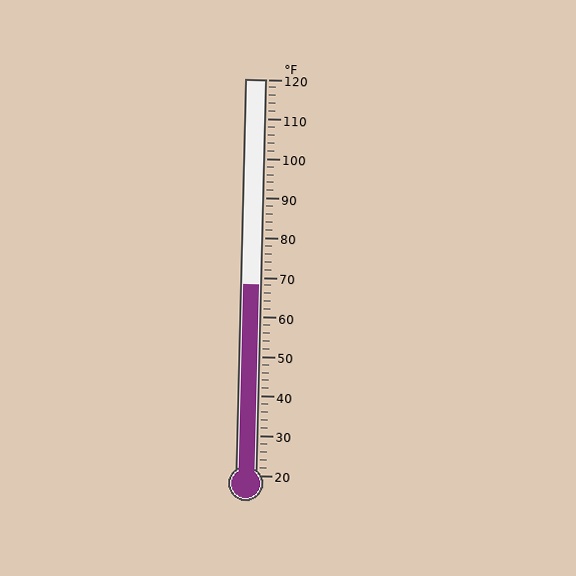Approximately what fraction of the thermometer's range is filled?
The thermometer is filled to approximately 50% of its range.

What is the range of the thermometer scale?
The thermometer scale ranges from 20°F to 120°F.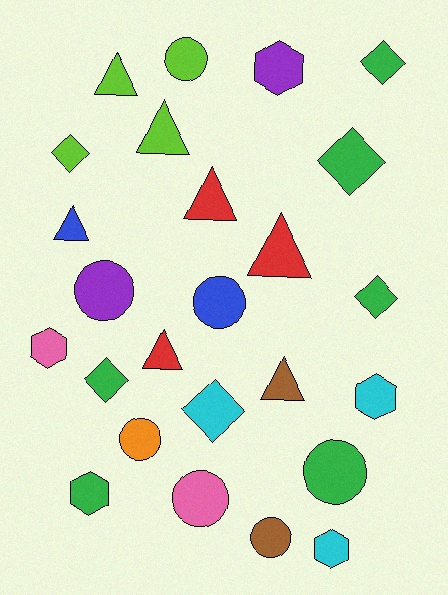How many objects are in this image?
There are 25 objects.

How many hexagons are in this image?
There are 5 hexagons.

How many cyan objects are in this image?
There are 3 cyan objects.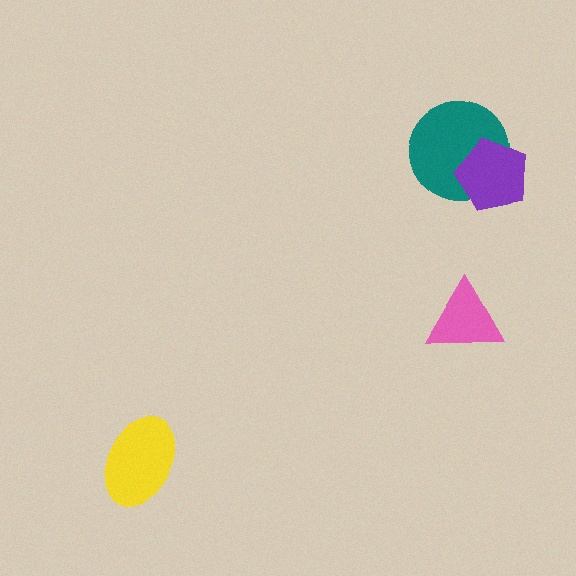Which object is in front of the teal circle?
The purple pentagon is in front of the teal circle.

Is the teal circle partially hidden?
Yes, it is partially covered by another shape.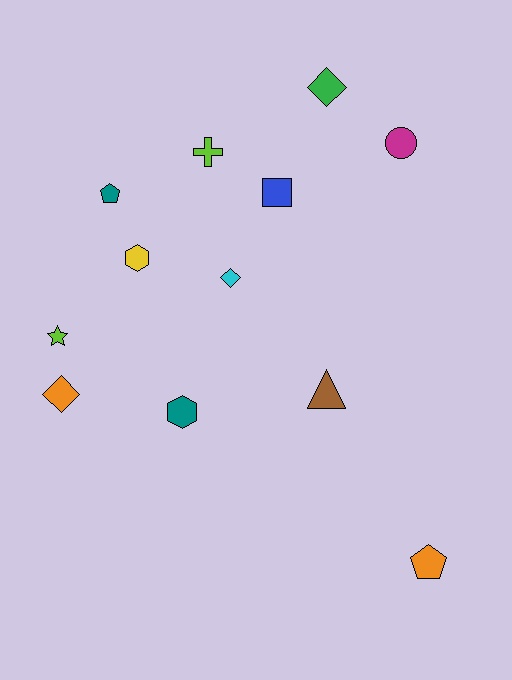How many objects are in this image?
There are 12 objects.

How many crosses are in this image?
There is 1 cross.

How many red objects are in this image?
There are no red objects.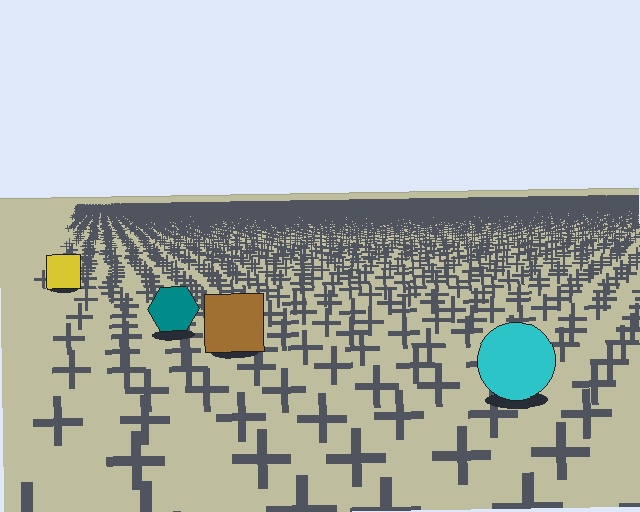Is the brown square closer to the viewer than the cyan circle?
No. The cyan circle is closer — you can tell from the texture gradient: the ground texture is coarser near it.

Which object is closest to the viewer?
The cyan circle is closest. The texture marks near it are larger and more spread out.